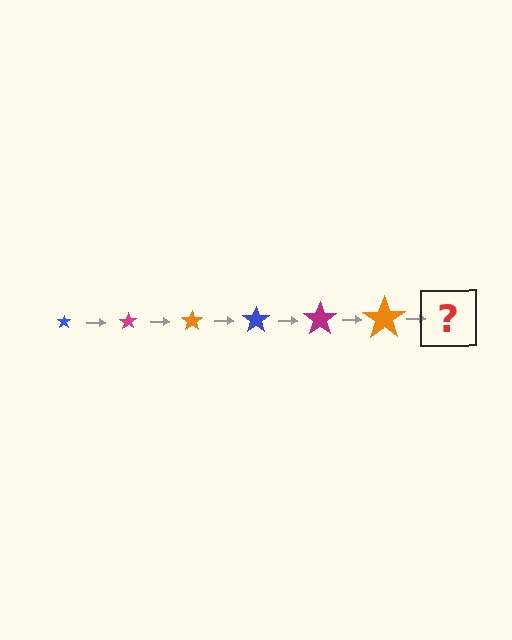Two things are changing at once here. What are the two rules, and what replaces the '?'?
The two rules are that the star grows larger each step and the color cycles through blue, magenta, and orange. The '?' should be a blue star, larger than the previous one.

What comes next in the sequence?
The next element should be a blue star, larger than the previous one.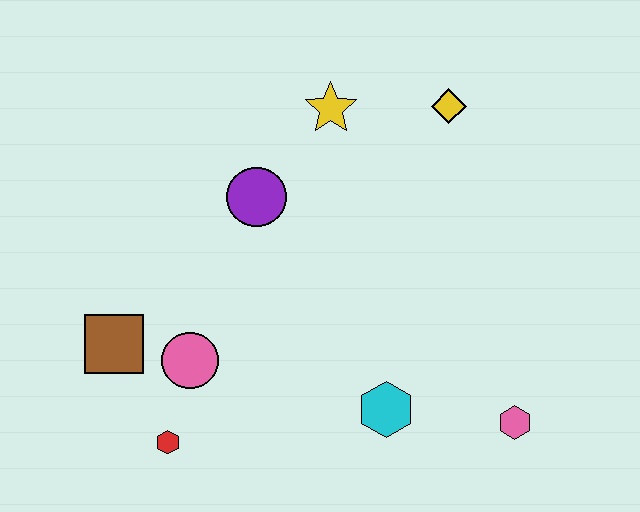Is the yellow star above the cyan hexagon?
Yes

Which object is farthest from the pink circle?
The yellow diamond is farthest from the pink circle.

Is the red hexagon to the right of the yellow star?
No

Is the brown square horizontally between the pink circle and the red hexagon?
No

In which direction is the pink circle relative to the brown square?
The pink circle is to the right of the brown square.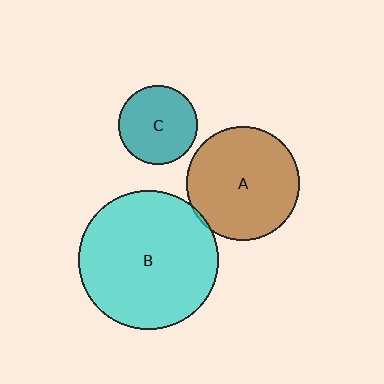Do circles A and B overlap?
Yes.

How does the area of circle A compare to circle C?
Approximately 2.0 times.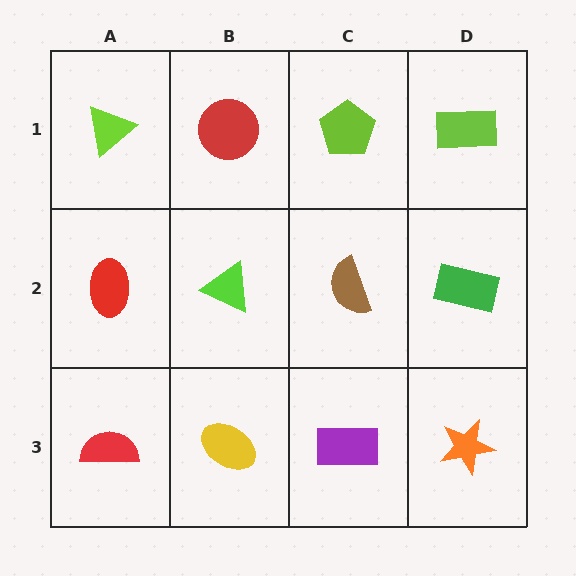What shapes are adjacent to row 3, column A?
A red ellipse (row 2, column A), a yellow ellipse (row 3, column B).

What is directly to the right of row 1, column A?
A red circle.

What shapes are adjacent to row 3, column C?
A brown semicircle (row 2, column C), a yellow ellipse (row 3, column B), an orange star (row 3, column D).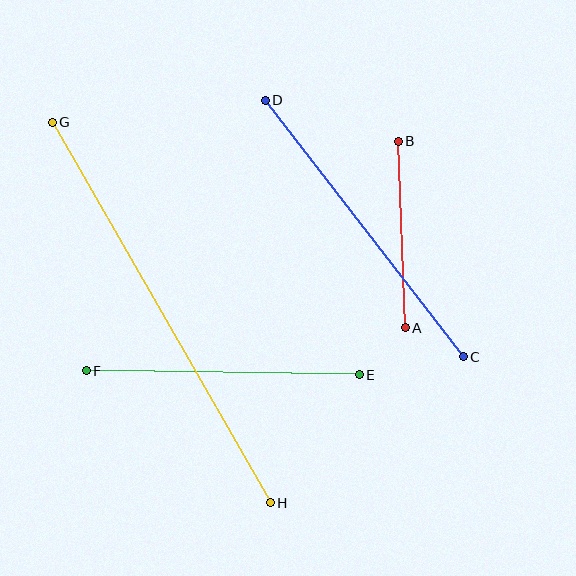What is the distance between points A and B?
The distance is approximately 187 pixels.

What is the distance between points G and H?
The distance is approximately 438 pixels.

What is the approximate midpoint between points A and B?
The midpoint is at approximately (402, 234) pixels.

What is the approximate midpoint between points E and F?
The midpoint is at approximately (223, 373) pixels.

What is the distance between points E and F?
The distance is approximately 273 pixels.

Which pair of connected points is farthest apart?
Points G and H are farthest apart.